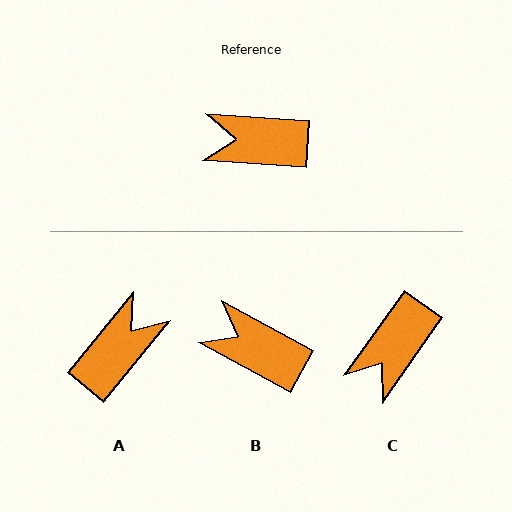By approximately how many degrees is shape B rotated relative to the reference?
Approximately 25 degrees clockwise.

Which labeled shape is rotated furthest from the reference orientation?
A, about 126 degrees away.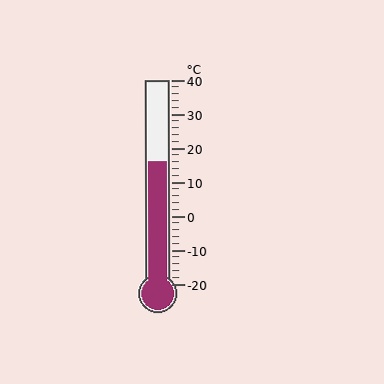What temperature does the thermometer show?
The thermometer shows approximately 16°C.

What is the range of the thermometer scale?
The thermometer scale ranges from -20°C to 40°C.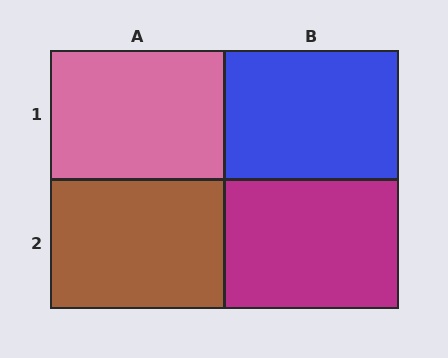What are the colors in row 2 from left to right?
Brown, magenta.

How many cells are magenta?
1 cell is magenta.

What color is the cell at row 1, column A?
Pink.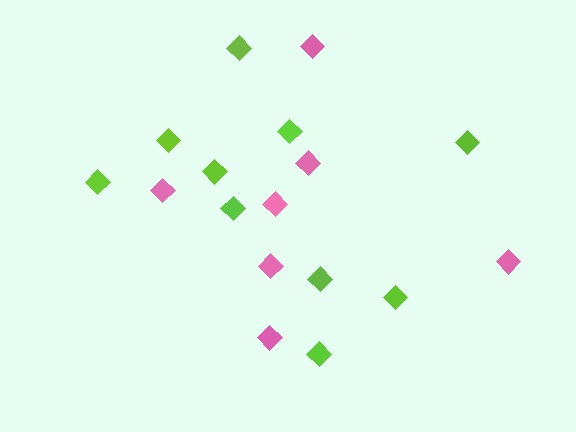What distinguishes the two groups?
There are 2 groups: one group of pink diamonds (7) and one group of lime diamonds (10).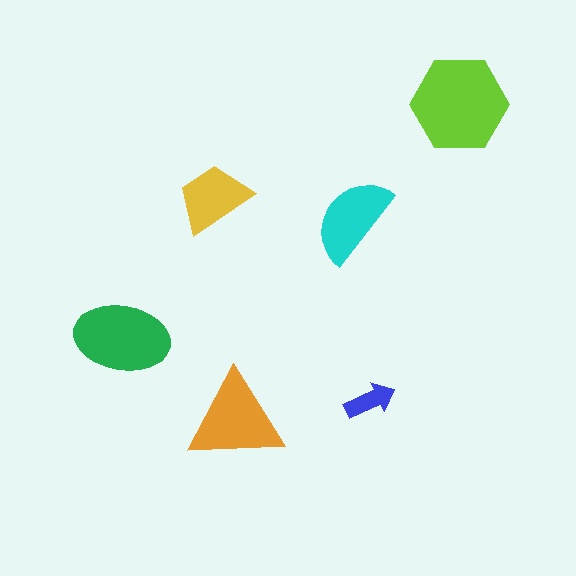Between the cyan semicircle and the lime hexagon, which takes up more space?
The lime hexagon.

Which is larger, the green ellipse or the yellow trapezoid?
The green ellipse.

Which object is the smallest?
The blue arrow.